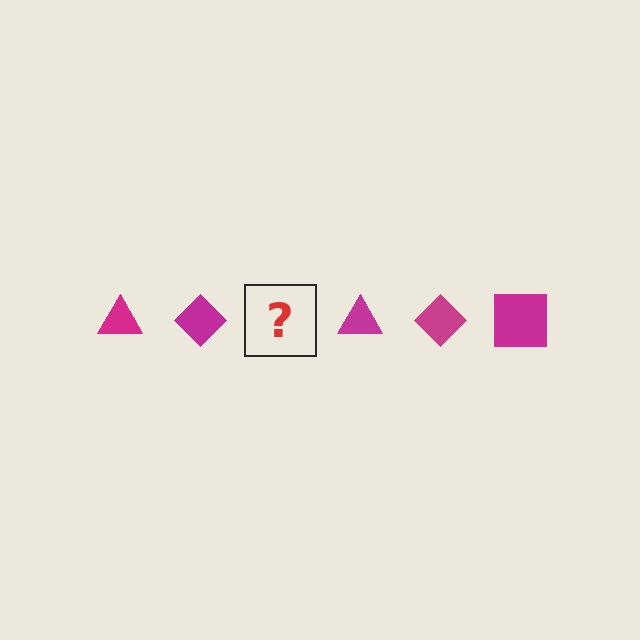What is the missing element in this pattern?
The missing element is a magenta square.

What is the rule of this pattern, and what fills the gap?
The rule is that the pattern cycles through triangle, diamond, square shapes in magenta. The gap should be filled with a magenta square.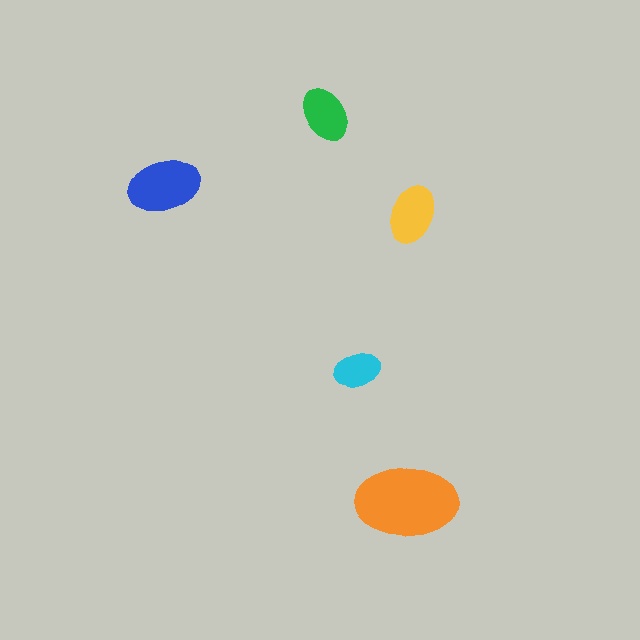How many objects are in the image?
There are 5 objects in the image.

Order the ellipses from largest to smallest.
the orange one, the blue one, the yellow one, the green one, the cyan one.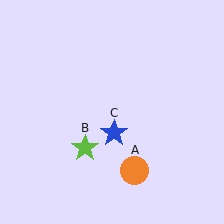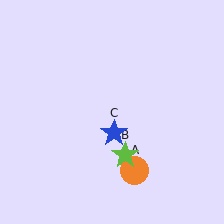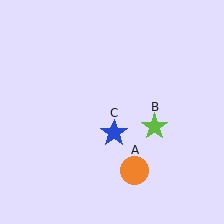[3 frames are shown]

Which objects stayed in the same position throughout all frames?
Orange circle (object A) and blue star (object C) remained stationary.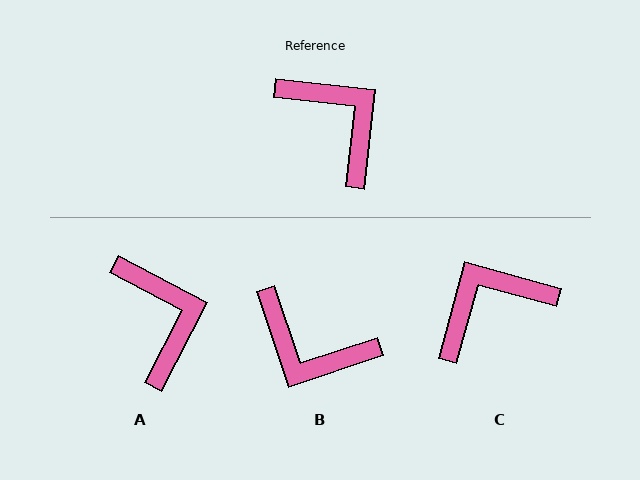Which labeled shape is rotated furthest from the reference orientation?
B, about 155 degrees away.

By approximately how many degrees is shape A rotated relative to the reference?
Approximately 21 degrees clockwise.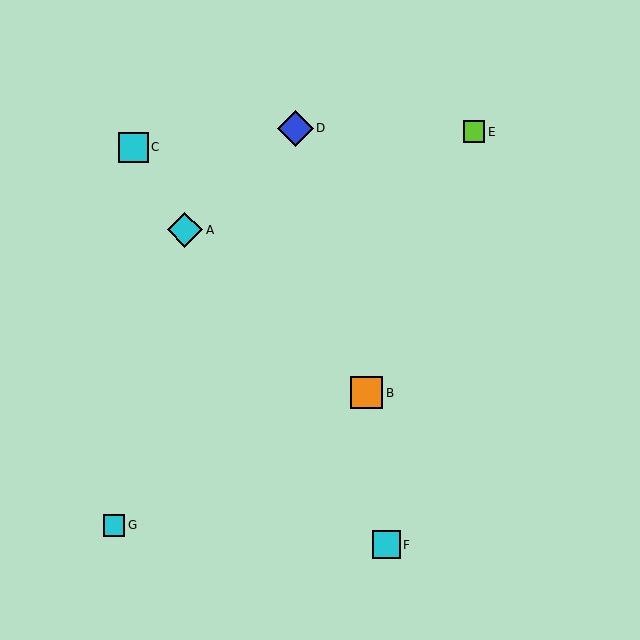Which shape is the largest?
The blue diamond (labeled D) is the largest.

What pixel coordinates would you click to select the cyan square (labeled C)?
Click at (133, 147) to select the cyan square C.